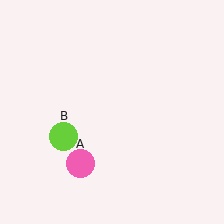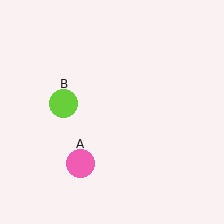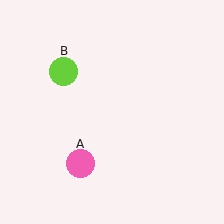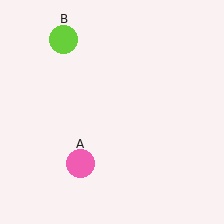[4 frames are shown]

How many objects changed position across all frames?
1 object changed position: lime circle (object B).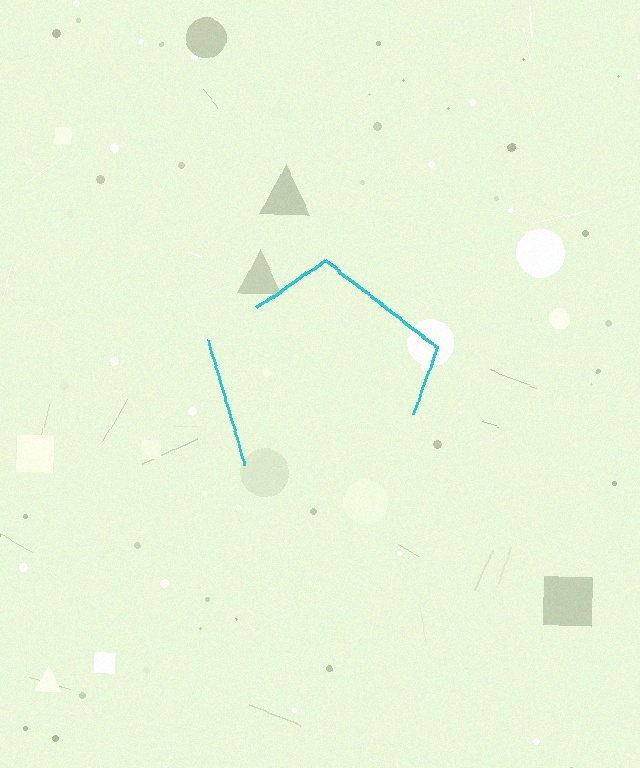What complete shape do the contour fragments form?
The contour fragments form a pentagon.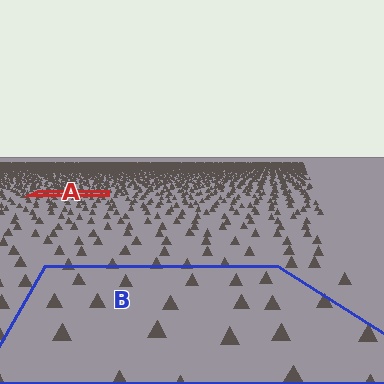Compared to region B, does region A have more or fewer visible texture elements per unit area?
Region A has more texture elements per unit area — they are packed more densely because it is farther away.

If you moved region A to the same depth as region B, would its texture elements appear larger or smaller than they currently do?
They would appear larger. At a closer depth, the same texture elements are projected at a bigger on-screen size.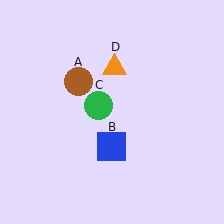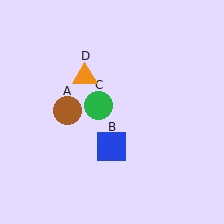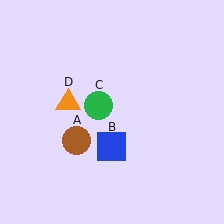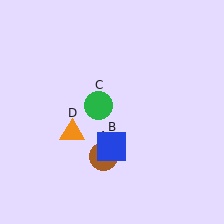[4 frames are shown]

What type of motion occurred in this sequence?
The brown circle (object A), orange triangle (object D) rotated counterclockwise around the center of the scene.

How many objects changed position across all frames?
2 objects changed position: brown circle (object A), orange triangle (object D).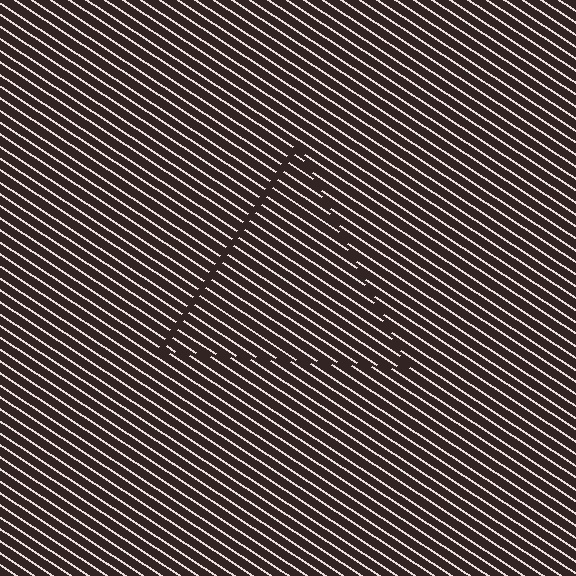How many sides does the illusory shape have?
3 sides — the line-ends trace a triangle.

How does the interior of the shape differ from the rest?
The interior of the shape contains the same grating, shifted by half a period — the contour is defined by the phase discontinuity where line-ends from the inner and outer gratings abut.